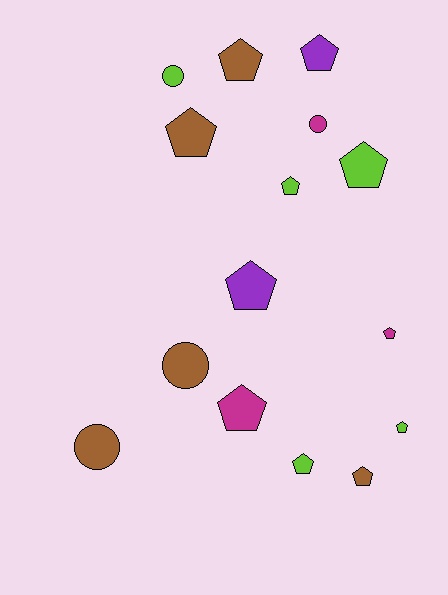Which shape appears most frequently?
Pentagon, with 11 objects.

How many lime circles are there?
There is 1 lime circle.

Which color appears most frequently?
Brown, with 5 objects.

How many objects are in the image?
There are 15 objects.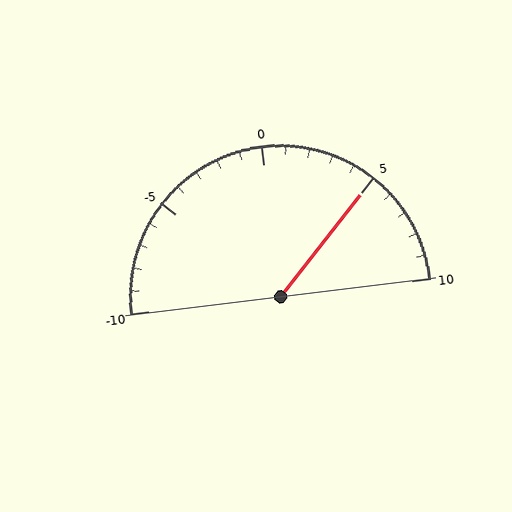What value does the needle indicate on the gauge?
The needle indicates approximately 5.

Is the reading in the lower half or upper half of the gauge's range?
The reading is in the upper half of the range (-10 to 10).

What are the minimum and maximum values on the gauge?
The gauge ranges from -10 to 10.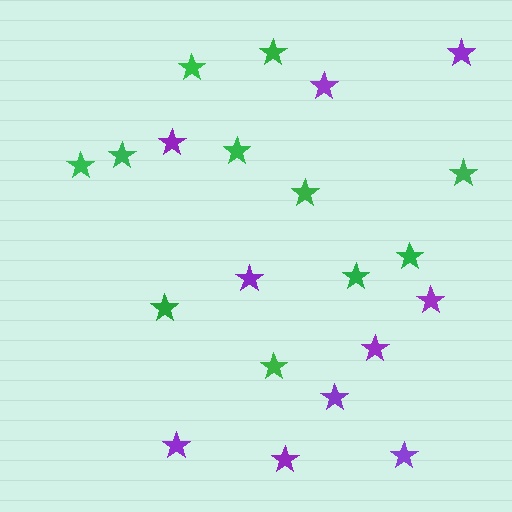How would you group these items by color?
There are 2 groups: one group of green stars (11) and one group of purple stars (10).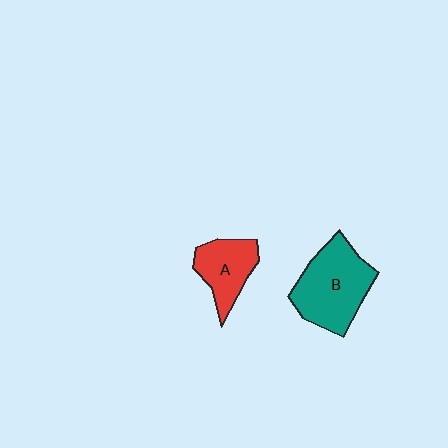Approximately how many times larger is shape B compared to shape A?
Approximately 1.6 times.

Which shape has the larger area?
Shape B (teal).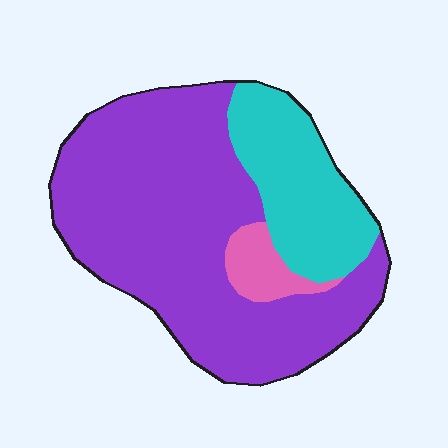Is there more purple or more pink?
Purple.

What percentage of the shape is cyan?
Cyan takes up about one quarter (1/4) of the shape.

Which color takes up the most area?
Purple, at roughly 70%.